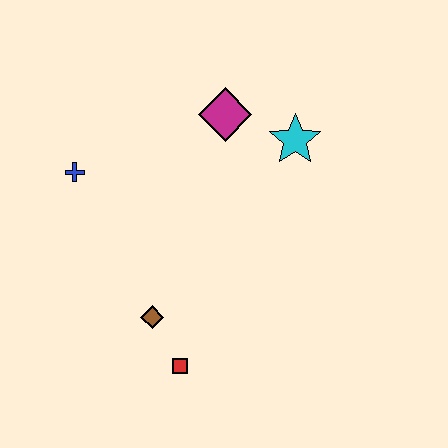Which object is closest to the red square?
The brown diamond is closest to the red square.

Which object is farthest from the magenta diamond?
The red square is farthest from the magenta diamond.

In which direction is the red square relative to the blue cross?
The red square is below the blue cross.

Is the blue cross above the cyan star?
No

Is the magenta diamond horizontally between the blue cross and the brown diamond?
No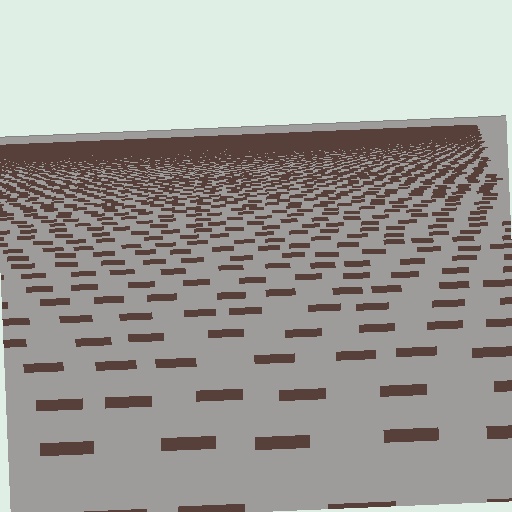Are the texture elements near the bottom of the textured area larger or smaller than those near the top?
Larger. Near the bottom, elements are closer to the viewer and appear at a bigger on-screen size.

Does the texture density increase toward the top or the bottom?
Density increases toward the top.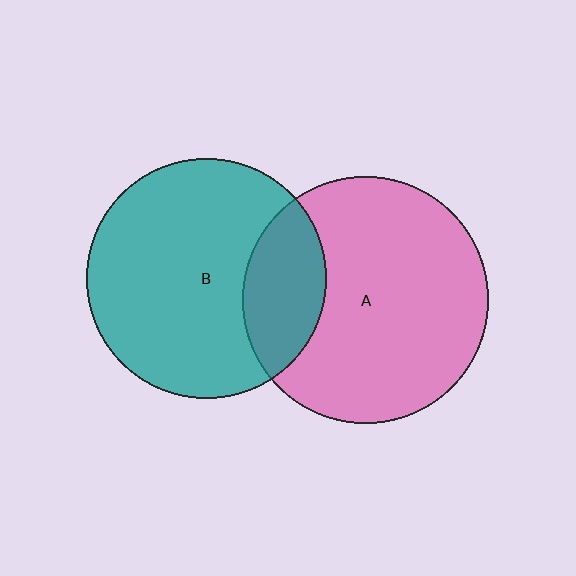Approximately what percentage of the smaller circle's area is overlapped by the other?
Approximately 25%.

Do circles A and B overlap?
Yes.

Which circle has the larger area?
Circle A (pink).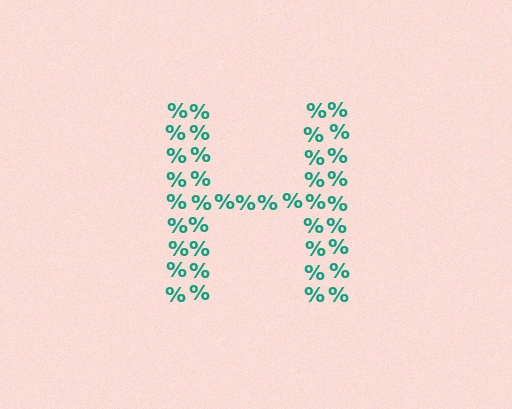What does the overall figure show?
The overall figure shows the letter H.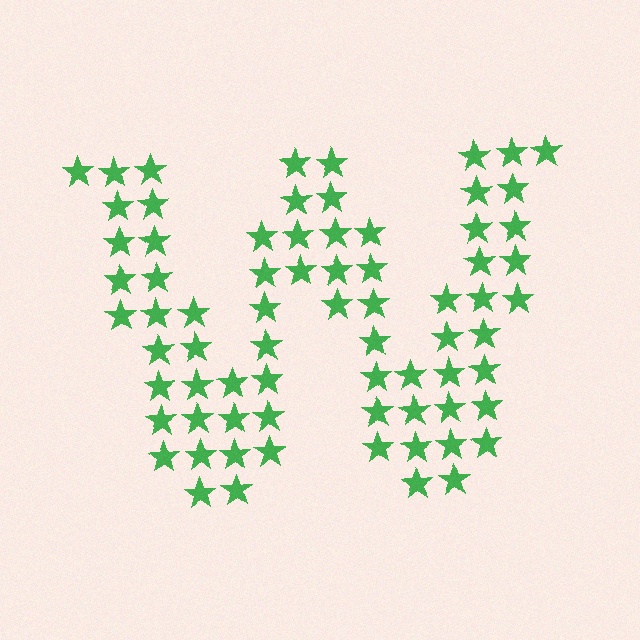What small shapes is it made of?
It is made of small stars.